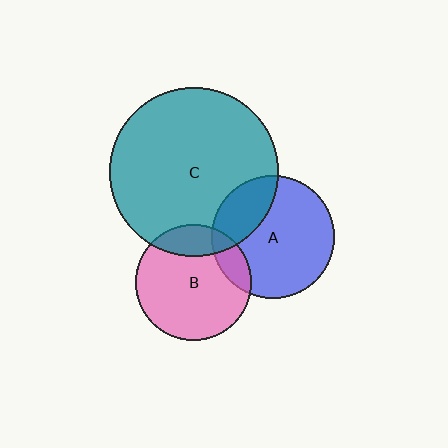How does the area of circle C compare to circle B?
Approximately 2.1 times.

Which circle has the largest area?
Circle C (teal).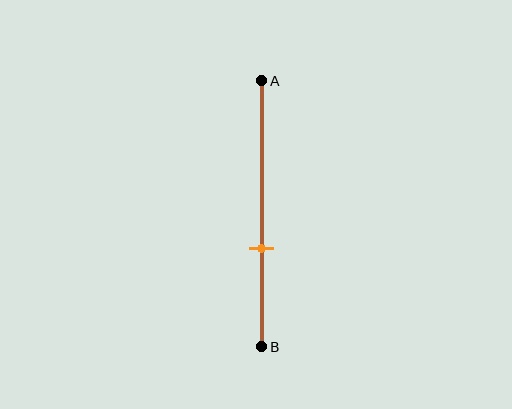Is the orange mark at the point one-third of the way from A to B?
No, the mark is at about 65% from A, not at the 33% one-third point.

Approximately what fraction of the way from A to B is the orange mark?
The orange mark is approximately 65% of the way from A to B.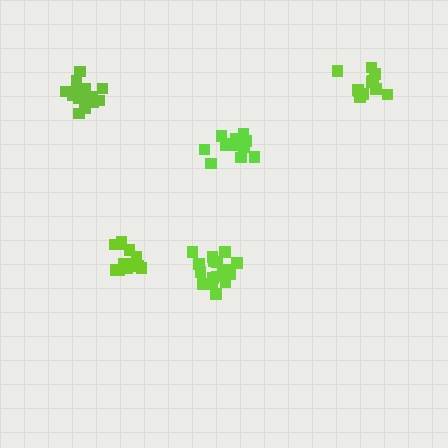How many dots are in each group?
Group 1: 17 dots, Group 2: 12 dots, Group 3: 14 dots, Group 4: 13 dots, Group 5: 15 dots (71 total).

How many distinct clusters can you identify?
There are 5 distinct clusters.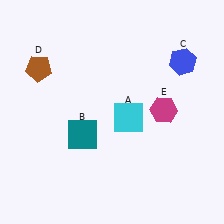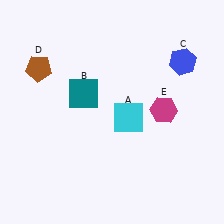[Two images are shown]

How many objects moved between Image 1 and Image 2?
1 object moved between the two images.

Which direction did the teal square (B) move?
The teal square (B) moved up.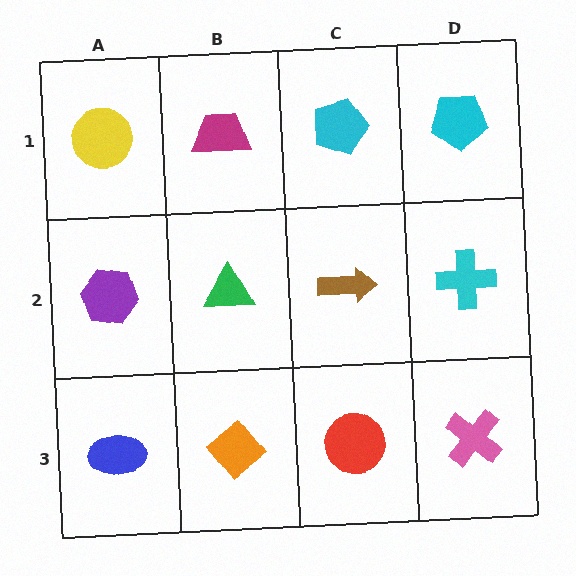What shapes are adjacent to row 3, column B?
A green triangle (row 2, column B), a blue ellipse (row 3, column A), a red circle (row 3, column C).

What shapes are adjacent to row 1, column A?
A purple hexagon (row 2, column A), a magenta trapezoid (row 1, column B).